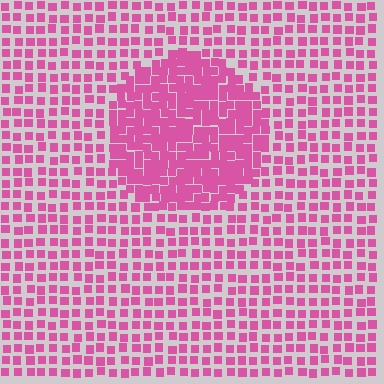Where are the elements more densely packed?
The elements are more densely packed inside the circle boundary.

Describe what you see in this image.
The image contains small pink elements arranged at two different densities. A circle-shaped region is visible where the elements are more densely packed than the surrounding area.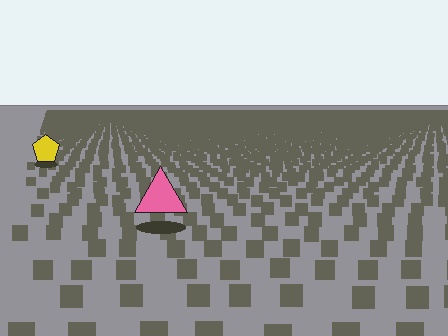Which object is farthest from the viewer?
The yellow pentagon is farthest from the viewer. It appears smaller and the ground texture around it is denser.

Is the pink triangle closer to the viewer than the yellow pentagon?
Yes. The pink triangle is closer — you can tell from the texture gradient: the ground texture is coarser near it.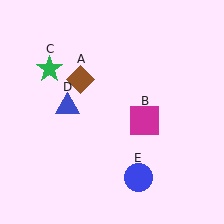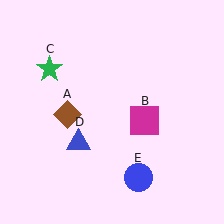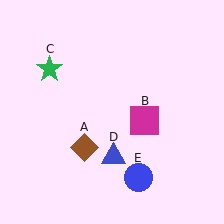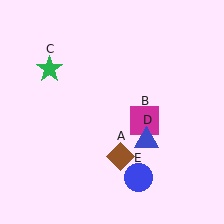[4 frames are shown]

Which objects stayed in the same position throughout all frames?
Magenta square (object B) and green star (object C) and blue circle (object E) remained stationary.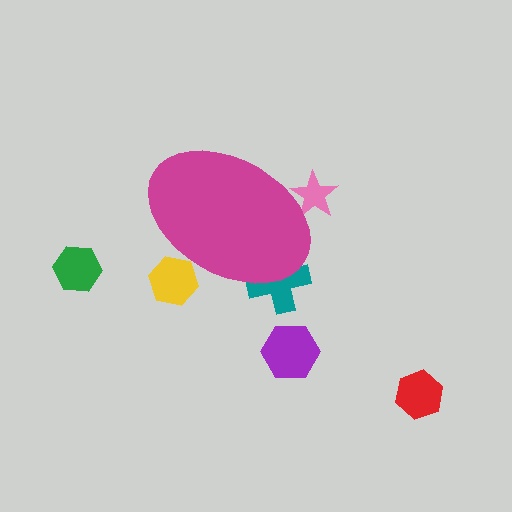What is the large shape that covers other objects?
A magenta ellipse.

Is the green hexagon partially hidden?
No, the green hexagon is fully visible.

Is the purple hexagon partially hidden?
No, the purple hexagon is fully visible.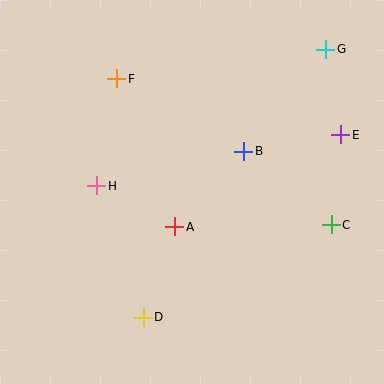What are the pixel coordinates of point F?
Point F is at (117, 79).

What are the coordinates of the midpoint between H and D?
The midpoint between H and D is at (120, 251).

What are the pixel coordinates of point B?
Point B is at (244, 151).